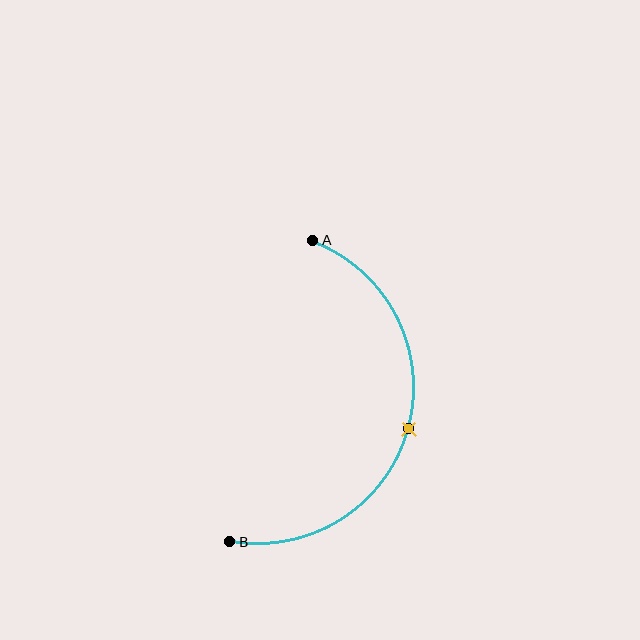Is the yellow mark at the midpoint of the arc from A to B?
Yes. The yellow mark lies on the arc at equal arc-length from both A and B — it is the arc midpoint.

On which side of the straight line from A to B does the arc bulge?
The arc bulges to the right of the straight line connecting A and B.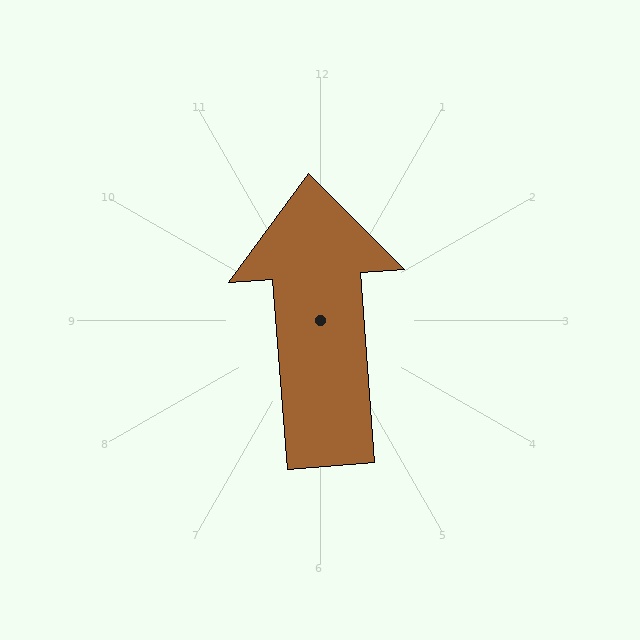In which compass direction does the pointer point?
North.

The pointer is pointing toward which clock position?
Roughly 12 o'clock.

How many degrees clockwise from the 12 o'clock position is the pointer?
Approximately 356 degrees.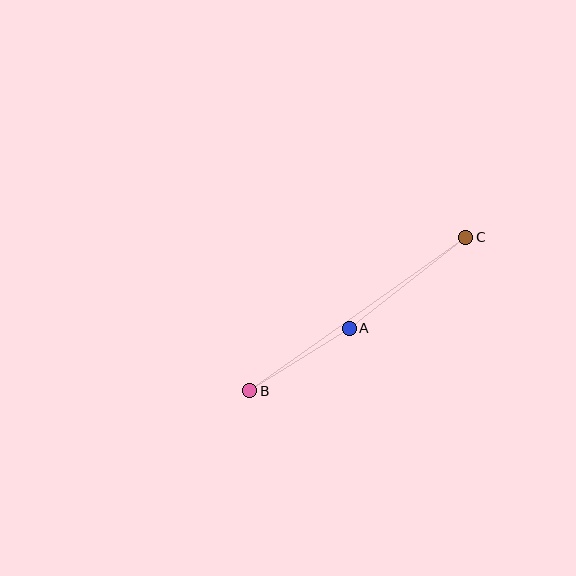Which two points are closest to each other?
Points A and B are closest to each other.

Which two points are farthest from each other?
Points B and C are farthest from each other.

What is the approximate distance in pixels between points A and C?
The distance between A and C is approximately 148 pixels.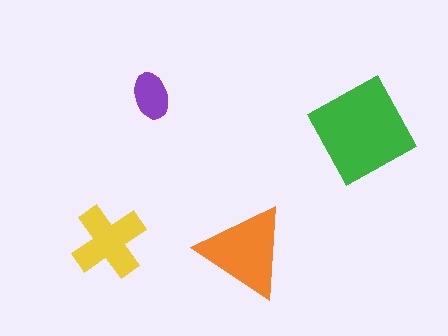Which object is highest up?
The purple ellipse is topmost.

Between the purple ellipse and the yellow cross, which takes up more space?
The yellow cross.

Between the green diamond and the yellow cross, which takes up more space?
The green diamond.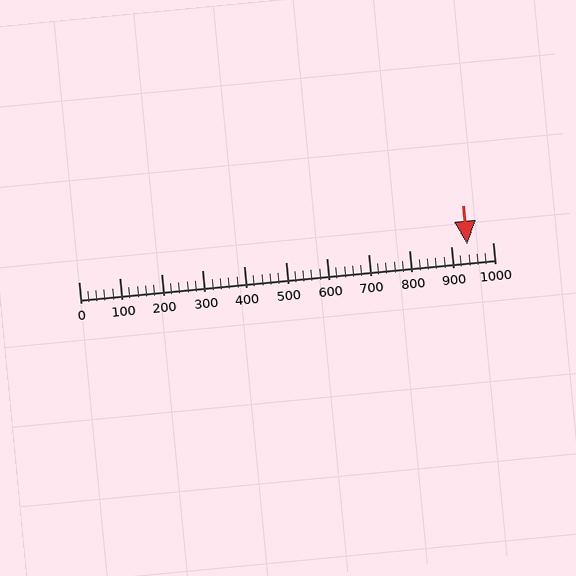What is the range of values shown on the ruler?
The ruler shows values from 0 to 1000.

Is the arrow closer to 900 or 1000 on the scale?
The arrow is closer to 900.